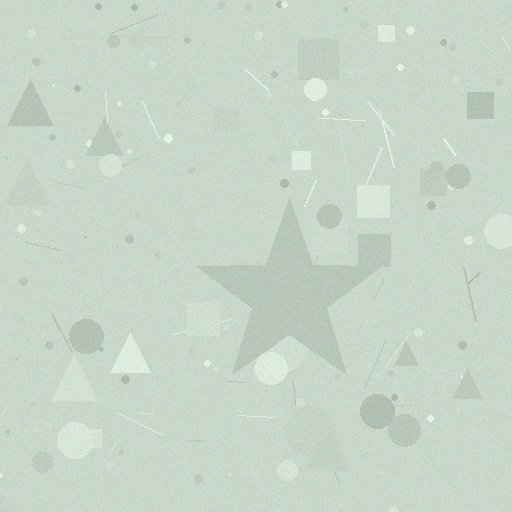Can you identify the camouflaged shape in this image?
The camouflaged shape is a star.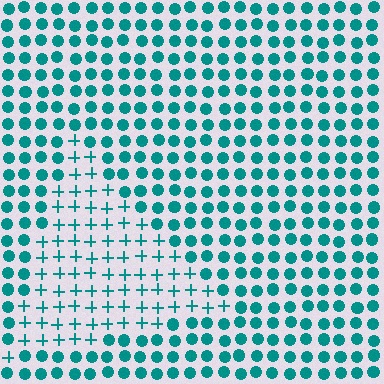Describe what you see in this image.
The image is filled with small teal elements arranged in a uniform grid. A triangle-shaped region contains plus signs, while the surrounding area contains circles. The boundary is defined purely by the change in element shape.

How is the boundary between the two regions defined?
The boundary is defined by a change in element shape: plus signs inside vs. circles outside. All elements share the same color and spacing.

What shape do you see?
I see a triangle.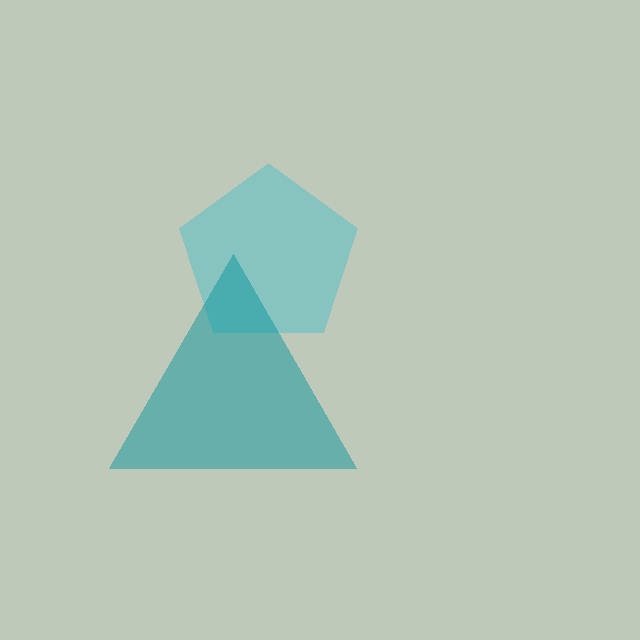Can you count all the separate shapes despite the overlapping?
Yes, there are 2 separate shapes.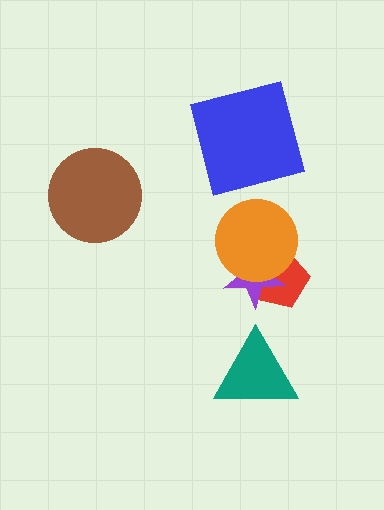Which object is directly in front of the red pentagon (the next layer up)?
The purple star is directly in front of the red pentagon.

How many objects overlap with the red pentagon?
2 objects overlap with the red pentagon.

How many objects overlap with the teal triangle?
0 objects overlap with the teal triangle.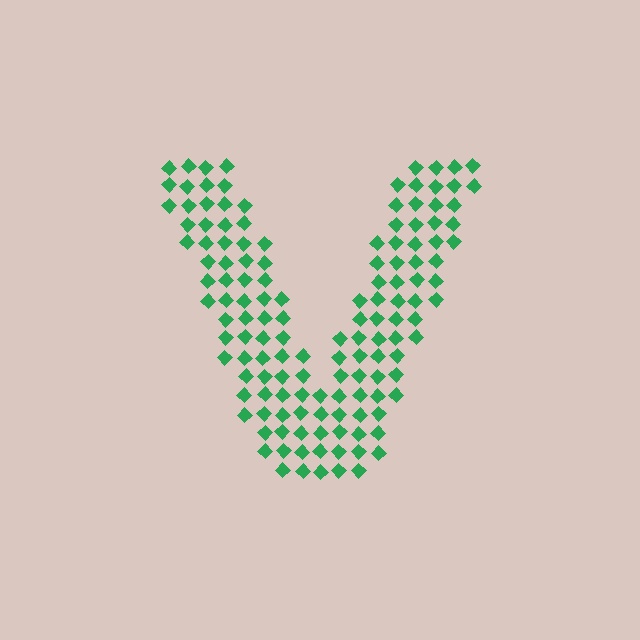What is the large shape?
The large shape is the letter V.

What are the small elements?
The small elements are diamonds.